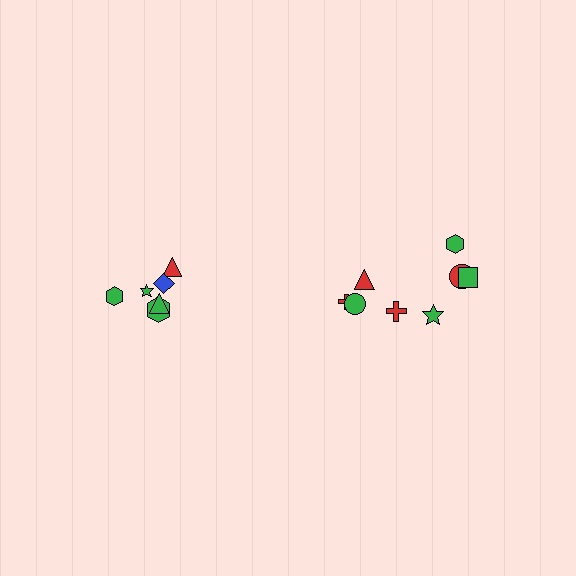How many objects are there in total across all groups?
There are 14 objects.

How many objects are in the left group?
There are 6 objects.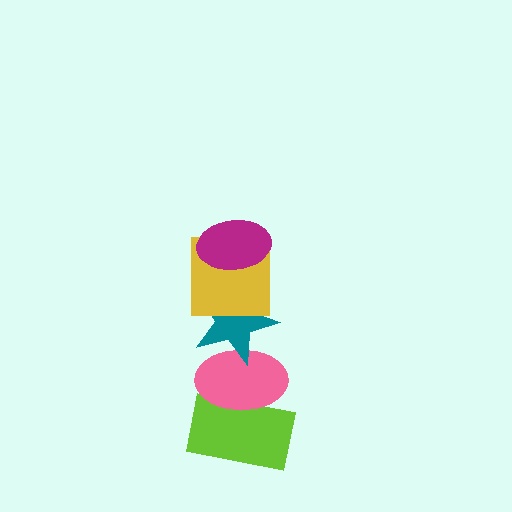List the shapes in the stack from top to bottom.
From top to bottom: the magenta ellipse, the yellow square, the teal star, the pink ellipse, the lime rectangle.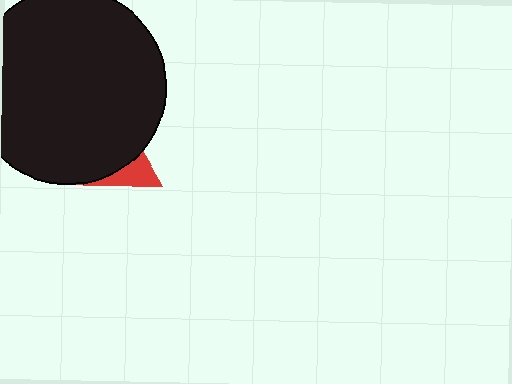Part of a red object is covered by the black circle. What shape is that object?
It is a triangle.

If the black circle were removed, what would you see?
You would see the complete red triangle.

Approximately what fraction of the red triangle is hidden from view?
Roughly 70% of the red triangle is hidden behind the black circle.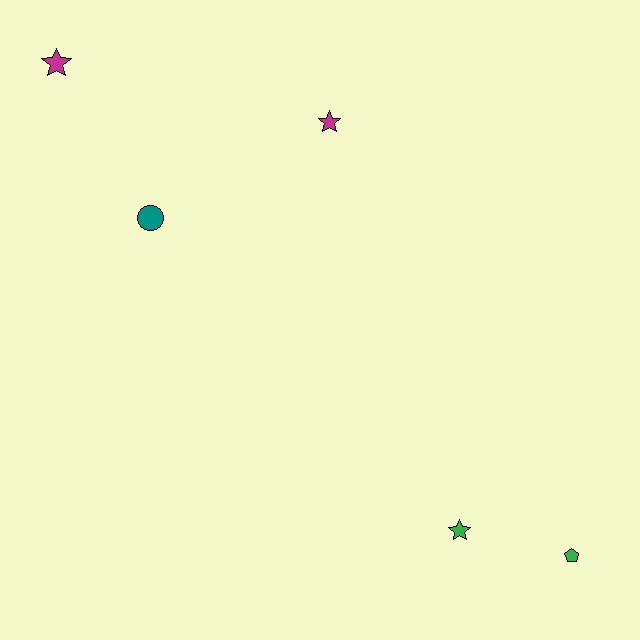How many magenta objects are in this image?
There are 2 magenta objects.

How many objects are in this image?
There are 5 objects.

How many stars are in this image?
There are 3 stars.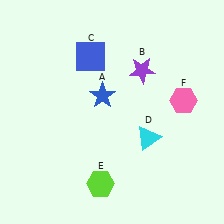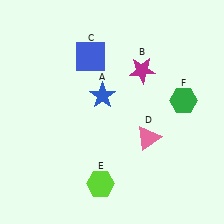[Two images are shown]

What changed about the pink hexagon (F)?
In Image 1, F is pink. In Image 2, it changed to green.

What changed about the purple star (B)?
In Image 1, B is purple. In Image 2, it changed to magenta.